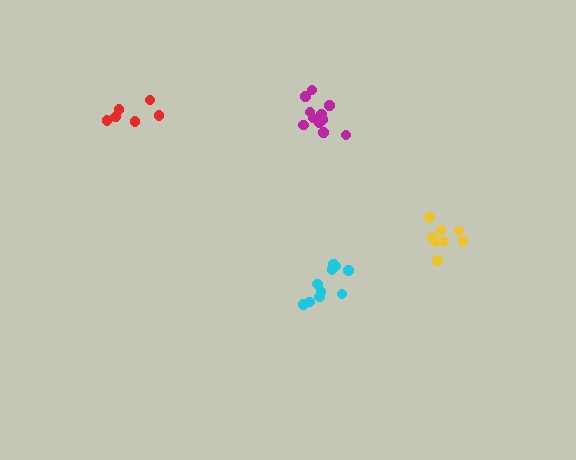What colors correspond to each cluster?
The clusters are colored: red, yellow, magenta, cyan.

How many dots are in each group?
Group 1: 6 dots, Group 2: 8 dots, Group 3: 11 dots, Group 4: 10 dots (35 total).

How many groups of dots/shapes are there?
There are 4 groups.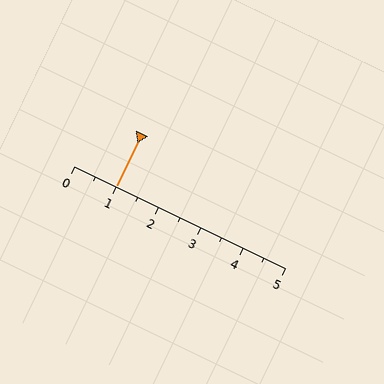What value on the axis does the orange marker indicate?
The marker indicates approximately 1.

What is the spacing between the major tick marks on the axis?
The major ticks are spaced 1 apart.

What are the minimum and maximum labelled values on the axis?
The axis runs from 0 to 5.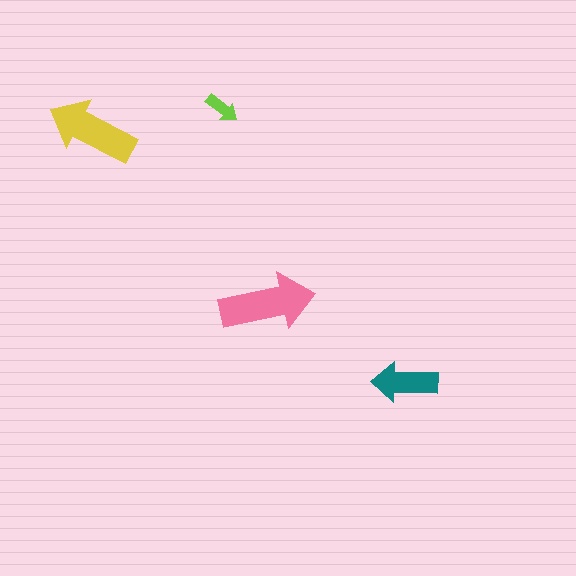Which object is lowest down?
The teal arrow is bottommost.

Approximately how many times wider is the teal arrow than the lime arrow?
About 2 times wider.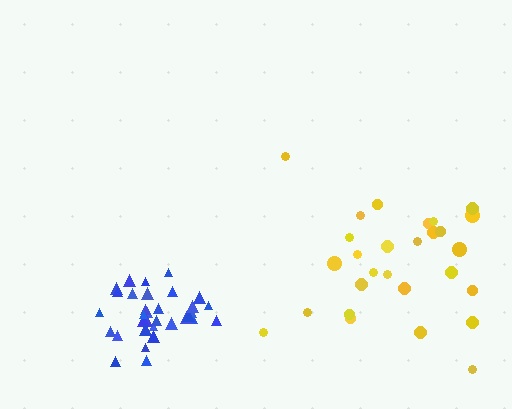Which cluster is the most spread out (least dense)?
Yellow.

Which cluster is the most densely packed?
Blue.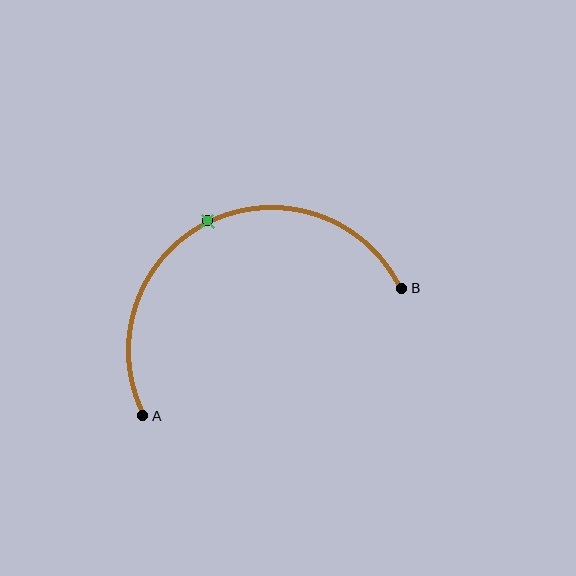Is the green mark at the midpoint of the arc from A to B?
Yes. The green mark lies on the arc at equal arc-length from both A and B — it is the arc midpoint.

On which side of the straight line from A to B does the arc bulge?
The arc bulges above the straight line connecting A and B.